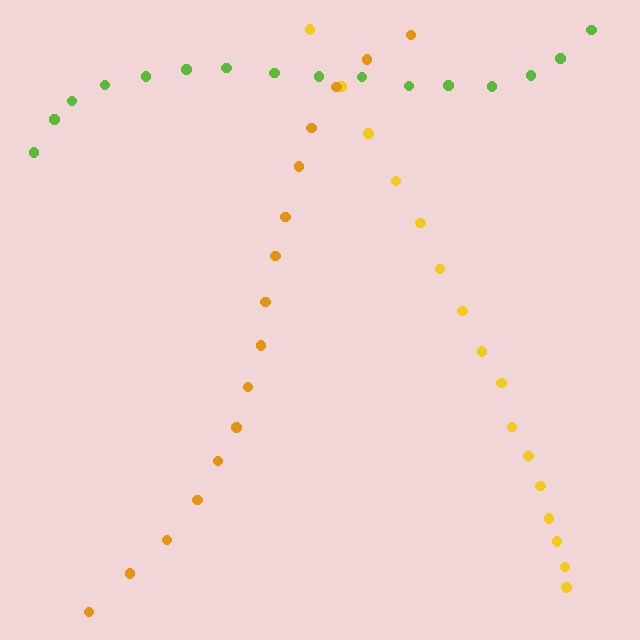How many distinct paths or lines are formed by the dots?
There are 3 distinct paths.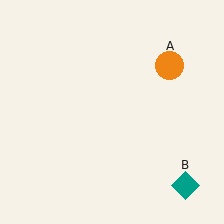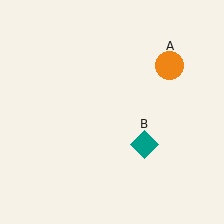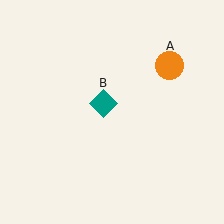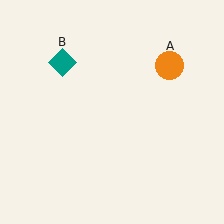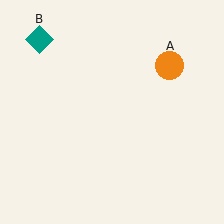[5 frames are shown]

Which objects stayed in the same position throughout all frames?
Orange circle (object A) remained stationary.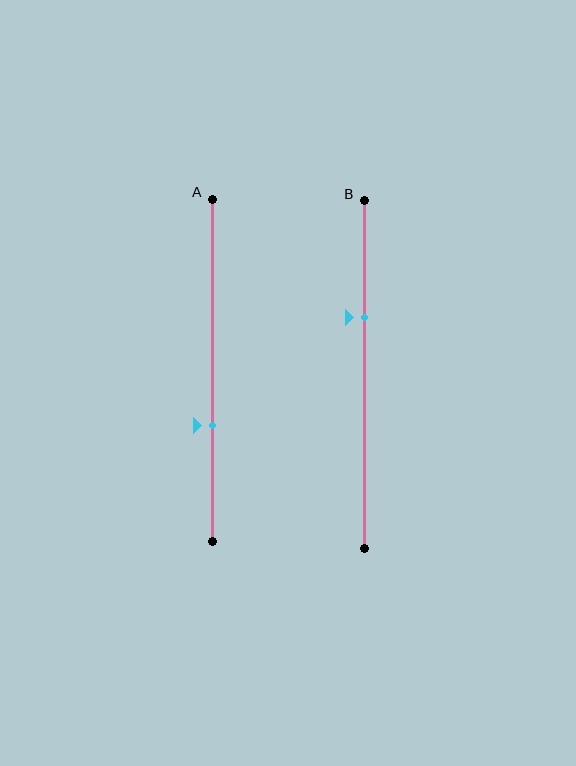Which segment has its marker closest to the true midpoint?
Segment A has its marker closest to the true midpoint.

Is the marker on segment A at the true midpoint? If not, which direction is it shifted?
No, the marker on segment A is shifted downward by about 16% of the segment length.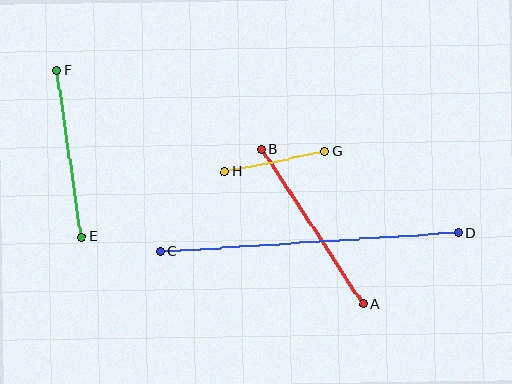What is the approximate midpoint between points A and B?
The midpoint is at approximately (312, 227) pixels.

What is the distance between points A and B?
The distance is approximately 185 pixels.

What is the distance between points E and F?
The distance is approximately 169 pixels.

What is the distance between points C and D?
The distance is approximately 298 pixels.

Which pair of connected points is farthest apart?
Points C and D are farthest apart.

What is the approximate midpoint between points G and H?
The midpoint is at approximately (275, 161) pixels.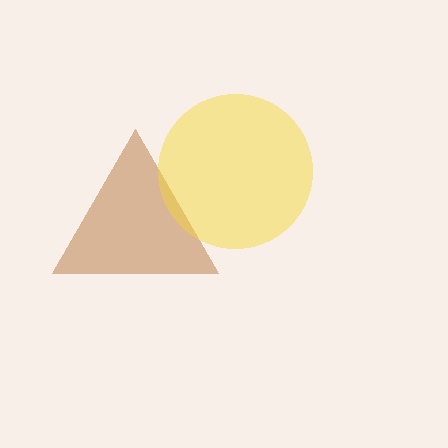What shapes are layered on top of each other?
The layered shapes are: a brown triangle, a yellow circle.